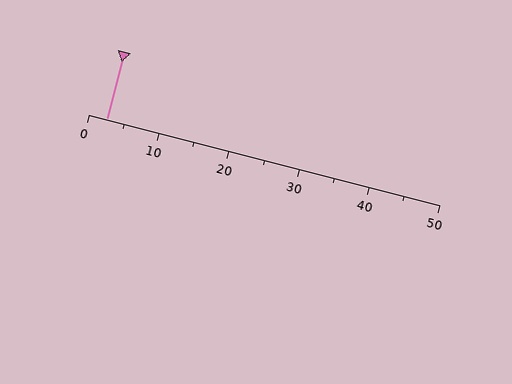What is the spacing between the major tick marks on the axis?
The major ticks are spaced 10 apart.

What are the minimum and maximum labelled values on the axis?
The axis runs from 0 to 50.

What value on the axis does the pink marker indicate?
The marker indicates approximately 2.5.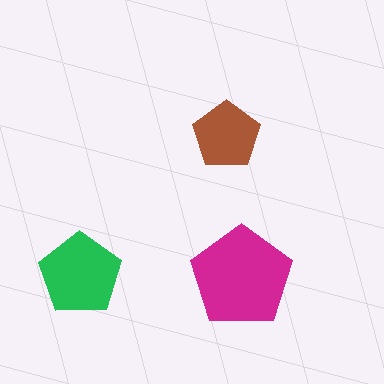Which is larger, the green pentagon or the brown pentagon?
The green one.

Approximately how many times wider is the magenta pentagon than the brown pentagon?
About 1.5 times wider.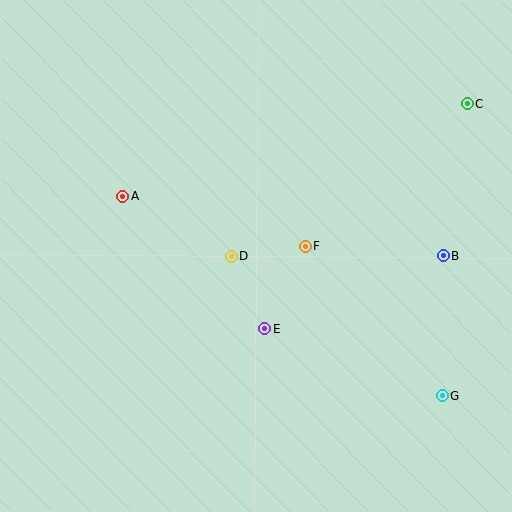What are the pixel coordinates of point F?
Point F is at (305, 246).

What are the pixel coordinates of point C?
Point C is at (468, 103).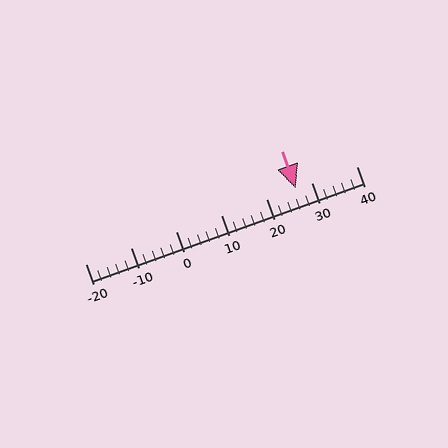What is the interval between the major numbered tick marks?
The major tick marks are spaced 10 units apart.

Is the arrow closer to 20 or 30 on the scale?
The arrow is closer to 30.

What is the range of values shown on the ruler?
The ruler shows values from -20 to 40.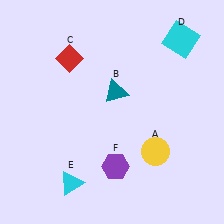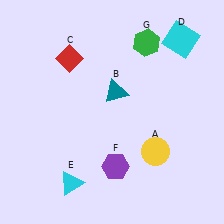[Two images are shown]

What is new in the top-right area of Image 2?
A green hexagon (G) was added in the top-right area of Image 2.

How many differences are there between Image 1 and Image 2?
There is 1 difference between the two images.